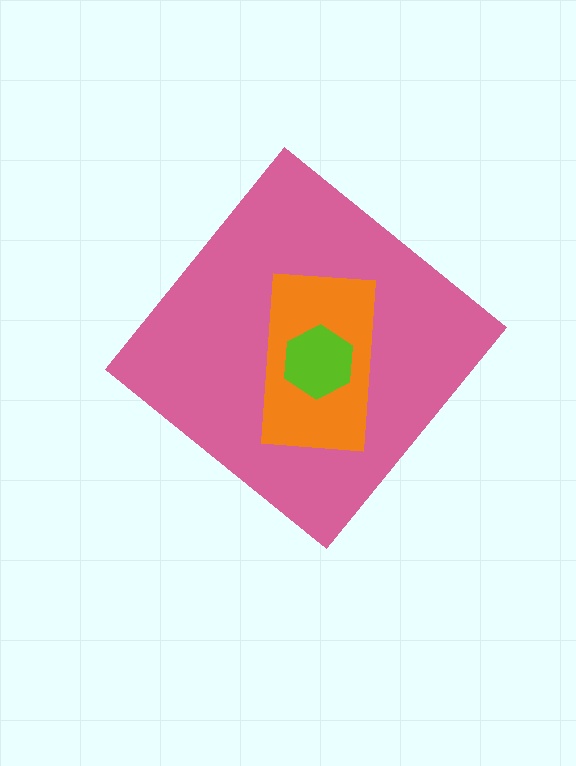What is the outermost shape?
The pink diamond.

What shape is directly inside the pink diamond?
The orange rectangle.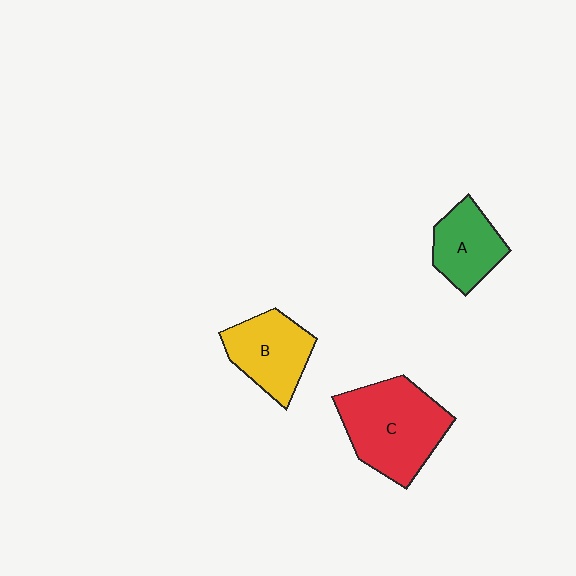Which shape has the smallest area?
Shape A (green).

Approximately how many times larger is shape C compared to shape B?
Approximately 1.5 times.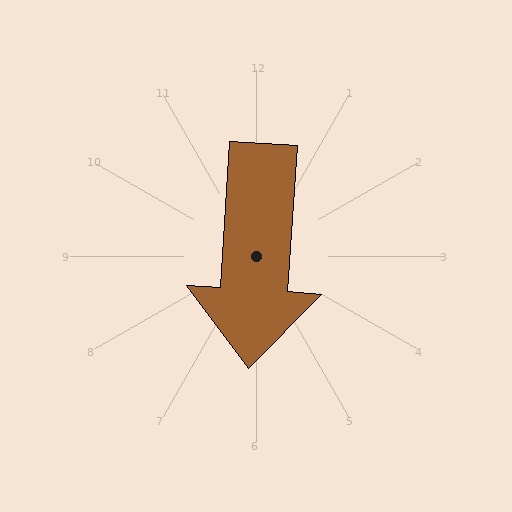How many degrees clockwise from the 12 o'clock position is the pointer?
Approximately 184 degrees.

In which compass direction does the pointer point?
South.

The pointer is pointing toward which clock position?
Roughly 6 o'clock.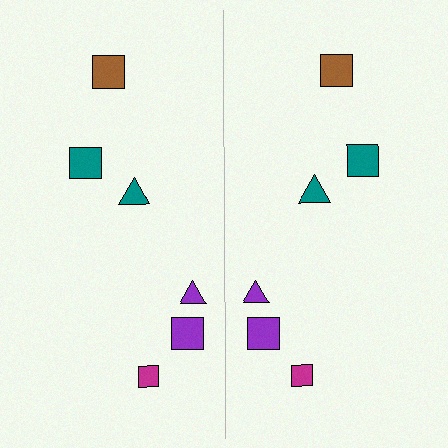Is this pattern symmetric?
Yes, this pattern has bilateral (reflection) symmetry.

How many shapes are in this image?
There are 12 shapes in this image.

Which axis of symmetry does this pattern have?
The pattern has a vertical axis of symmetry running through the center of the image.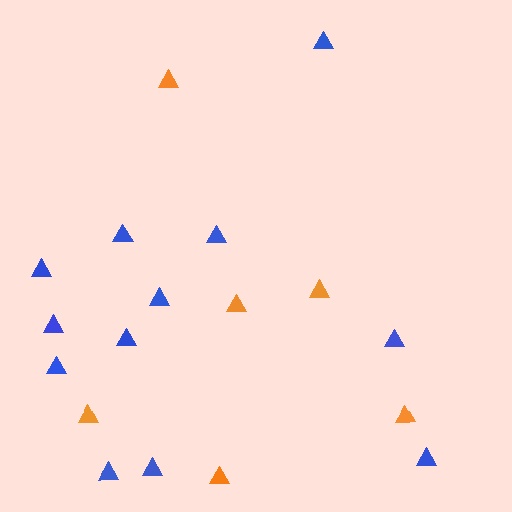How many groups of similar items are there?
There are 2 groups: one group of orange triangles (6) and one group of blue triangles (12).